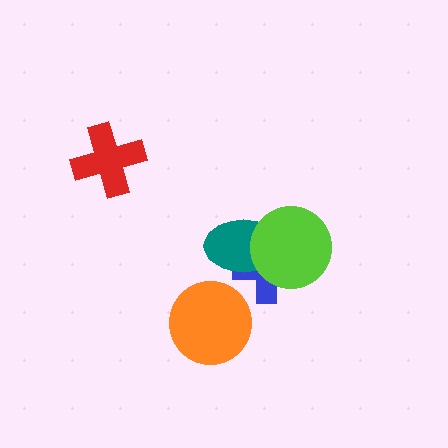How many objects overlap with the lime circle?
2 objects overlap with the lime circle.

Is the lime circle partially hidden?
No, no other shape covers it.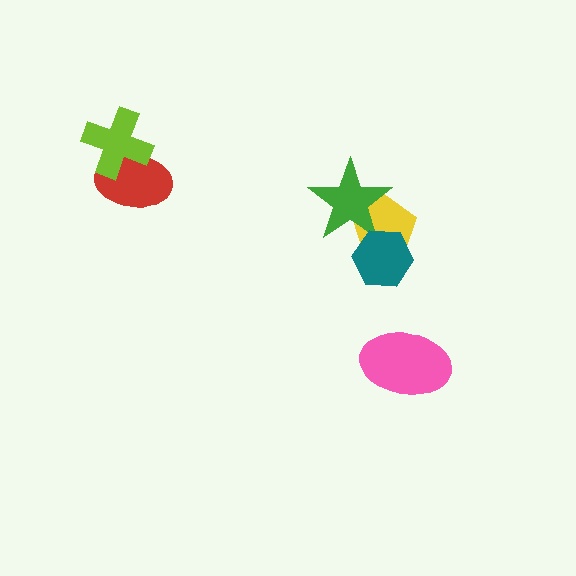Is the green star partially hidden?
Yes, it is partially covered by another shape.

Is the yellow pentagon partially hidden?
Yes, it is partially covered by another shape.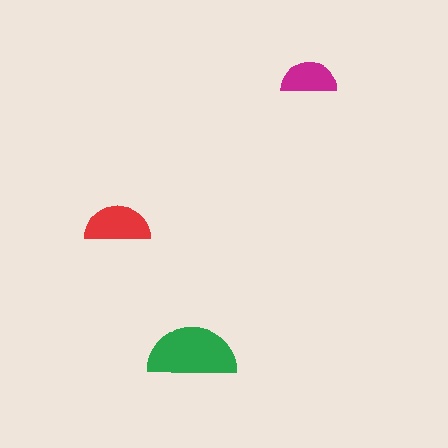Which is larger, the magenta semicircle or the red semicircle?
The red one.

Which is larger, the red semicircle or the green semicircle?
The green one.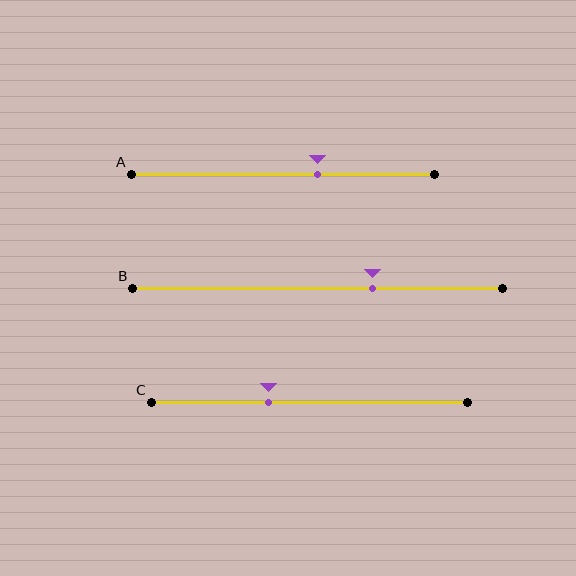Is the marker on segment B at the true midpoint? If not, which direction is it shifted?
No, the marker on segment B is shifted to the right by about 15% of the segment length.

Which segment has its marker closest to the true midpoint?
Segment A has its marker closest to the true midpoint.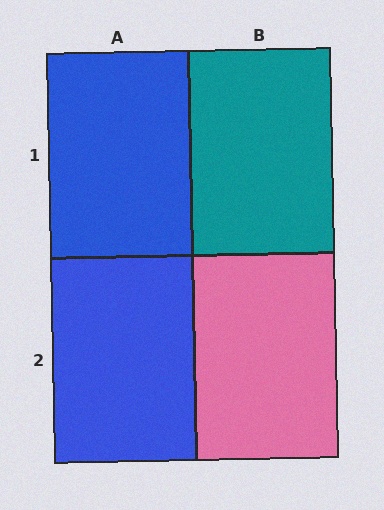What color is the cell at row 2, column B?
Pink.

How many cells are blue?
2 cells are blue.